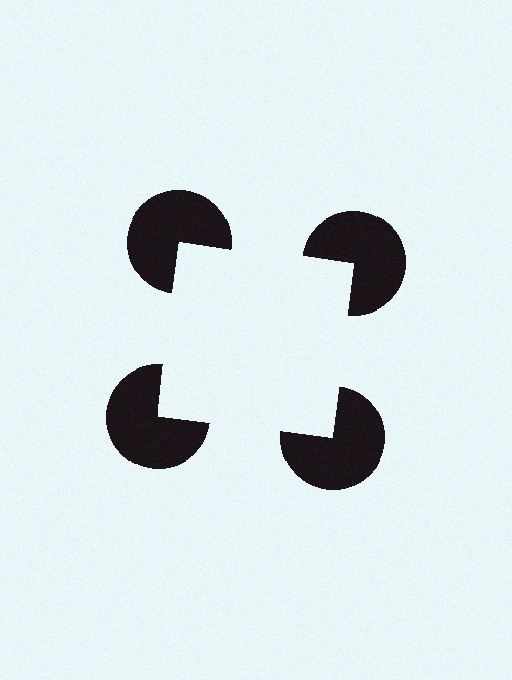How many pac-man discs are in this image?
There are 4 — one at each vertex of the illusory square.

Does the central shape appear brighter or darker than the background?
It typically appears slightly brighter than the background, even though no actual brightness change is drawn.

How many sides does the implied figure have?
4 sides.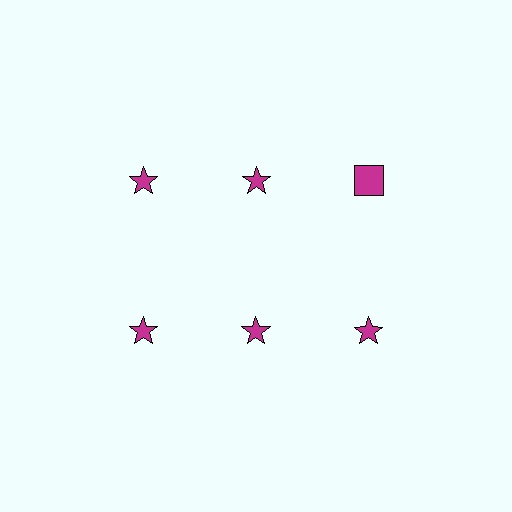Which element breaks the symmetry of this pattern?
The magenta square in the top row, center column breaks the symmetry. All other shapes are magenta stars.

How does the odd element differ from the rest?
It has a different shape: square instead of star.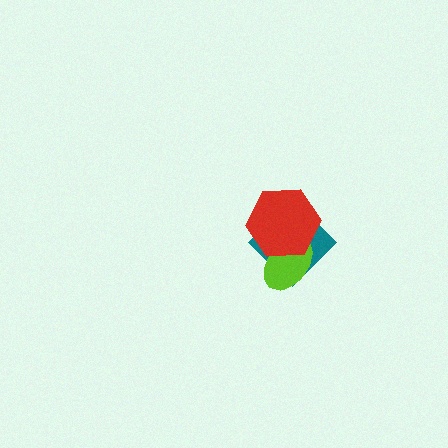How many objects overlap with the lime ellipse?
2 objects overlap with the lime ellipse.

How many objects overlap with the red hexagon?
2 objects overlap with the red hexagon.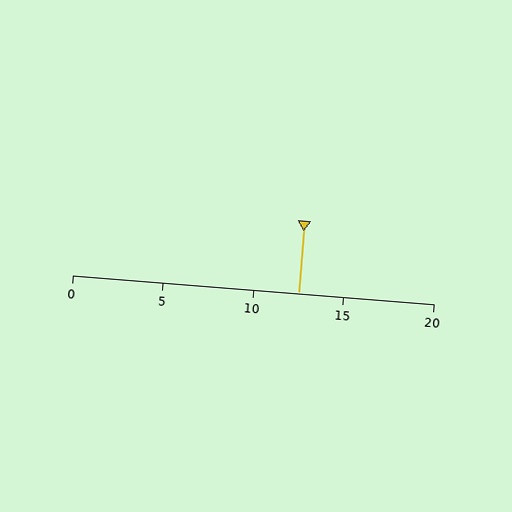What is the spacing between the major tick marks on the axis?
The major ticks are spaced 5 apart.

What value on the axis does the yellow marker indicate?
The marker indicates approximately 12.5.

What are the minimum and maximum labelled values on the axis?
The axis runs from 0 to 20.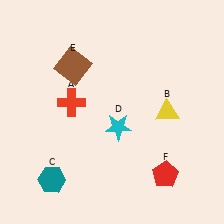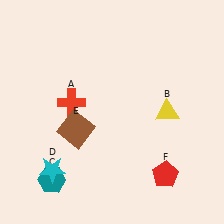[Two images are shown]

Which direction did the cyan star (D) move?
The cyan star (D) moved left.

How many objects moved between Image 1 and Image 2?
2 objects moved between the two images.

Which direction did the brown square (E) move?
The brown square (E) moved down.